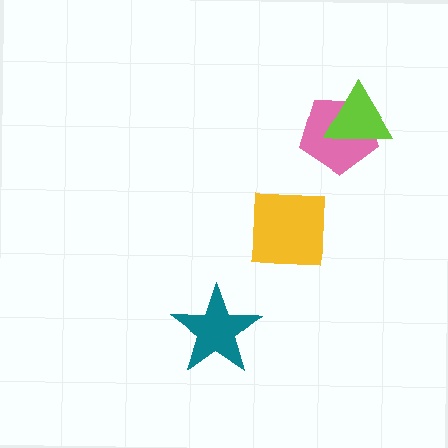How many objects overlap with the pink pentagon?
1 object overlaps with the pink pentagon.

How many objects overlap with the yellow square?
0 objects overlap with the yellow square.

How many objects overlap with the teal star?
0 objects overlap with the teal star.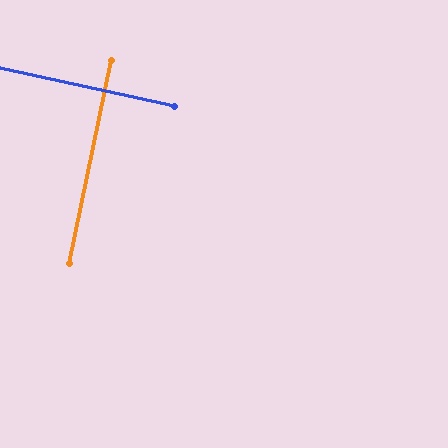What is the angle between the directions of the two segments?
Approximately 90 degrees.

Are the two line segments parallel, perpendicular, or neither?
Perpendicular — they meet at approximately 90°.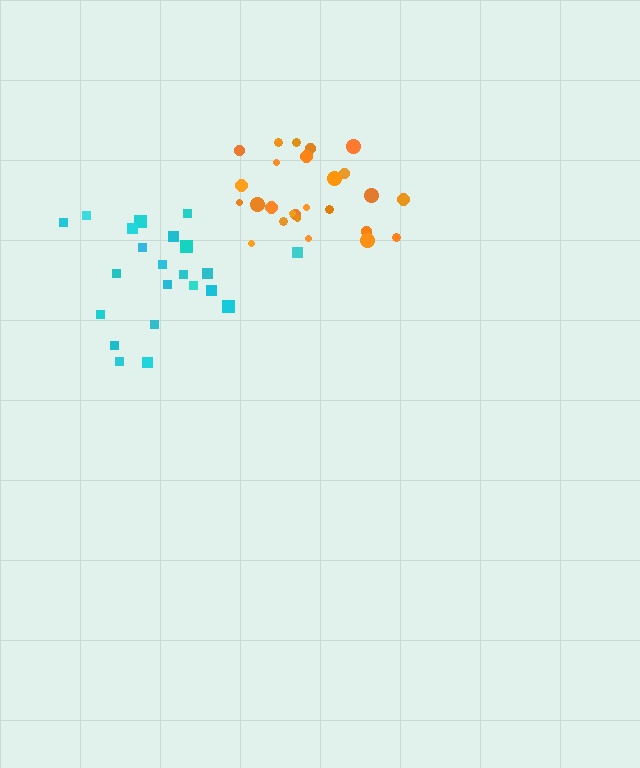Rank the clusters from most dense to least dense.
orange, cyan.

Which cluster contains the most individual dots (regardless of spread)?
Orange (27).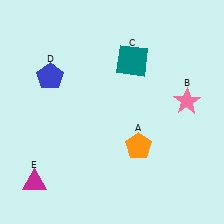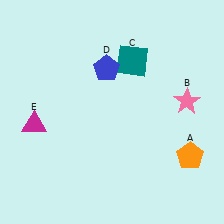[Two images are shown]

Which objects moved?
The objects that moved are: the orange pentagon (A), the blue pentagon (D), the magenta triangle (E).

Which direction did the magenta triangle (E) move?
The magenta triangle (E) moved up.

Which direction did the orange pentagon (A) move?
The orange pentagon (A) moved right.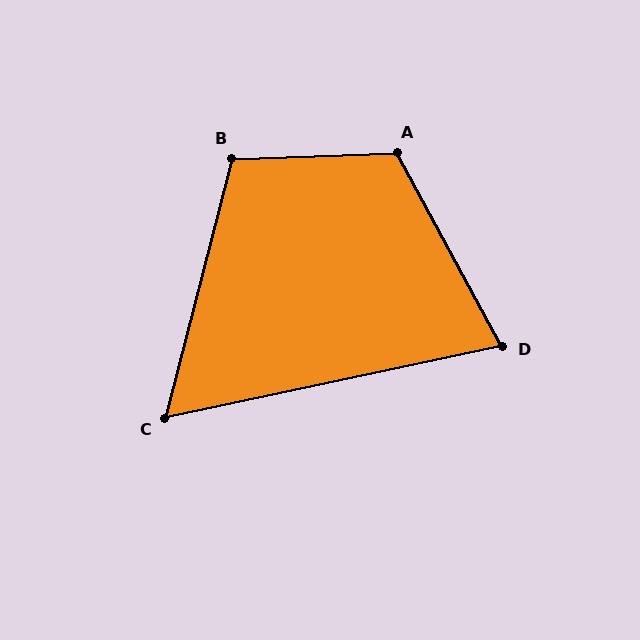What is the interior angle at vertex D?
Approximately 74 degrees (acute).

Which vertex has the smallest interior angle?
C, at approximately 63 degrees.